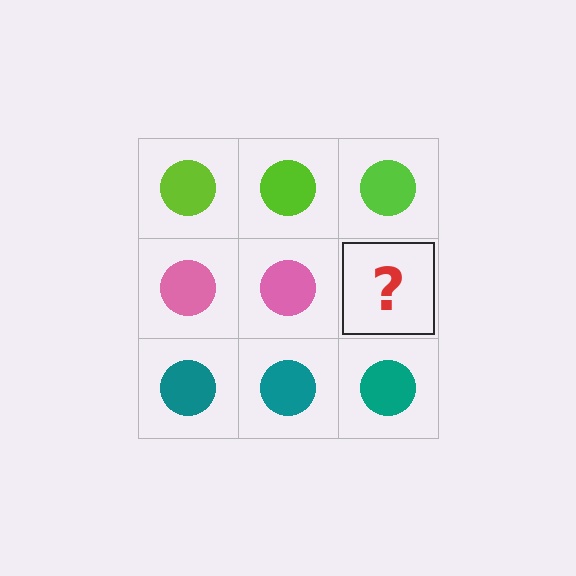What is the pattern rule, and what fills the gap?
The rule is that each row has a consistent color. The gap should be filled with a pink circle.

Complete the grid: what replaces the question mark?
The question mark should be replaced with a pink circle.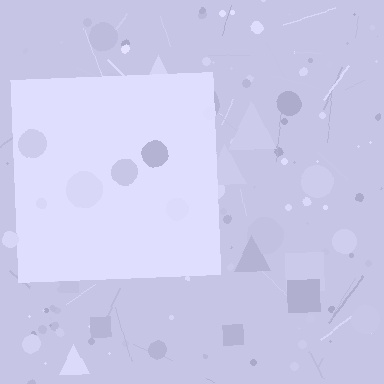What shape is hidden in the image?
A square is hidden in the image.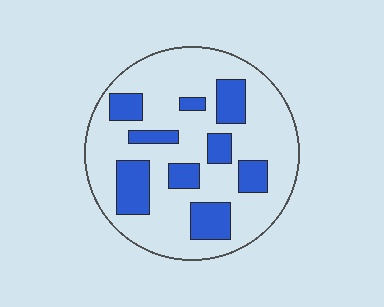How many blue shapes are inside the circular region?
9.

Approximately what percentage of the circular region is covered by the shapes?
Approximately 25%.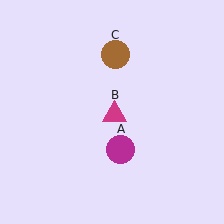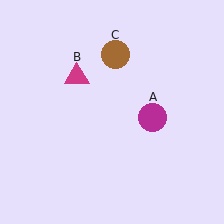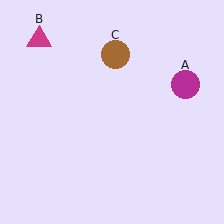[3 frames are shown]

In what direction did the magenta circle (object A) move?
The magenta circle (object A) moved up and to the right.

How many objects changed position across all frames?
2 objects changed position: magenta circle (object A), magenta triangle (object B).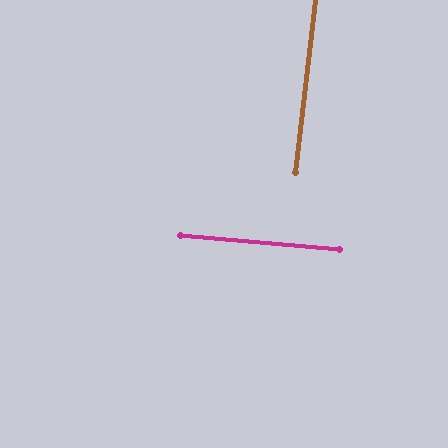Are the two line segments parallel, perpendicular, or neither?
Perpendicular — they meet at approximately 88°.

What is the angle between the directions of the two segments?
Approximately 88 degrees.